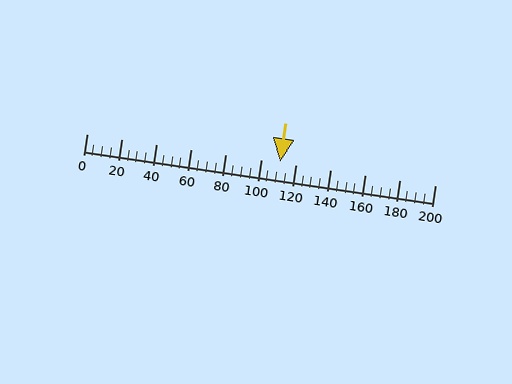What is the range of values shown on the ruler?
The ruler shows values from 0 to 200.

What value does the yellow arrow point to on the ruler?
The yellow arrow points to approximately 111.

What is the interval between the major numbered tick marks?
The major tick marks are spaced 20 units apart.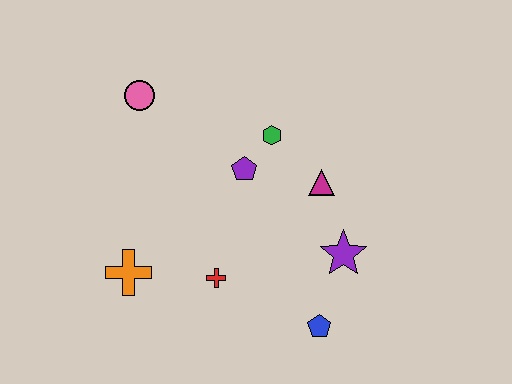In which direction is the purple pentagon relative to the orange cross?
The purple pentagon is to the right of the orange cross.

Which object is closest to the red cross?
The orange cross is closest to the red cross.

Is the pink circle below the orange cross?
No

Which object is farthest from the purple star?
The pink circle is farthest from the purple star.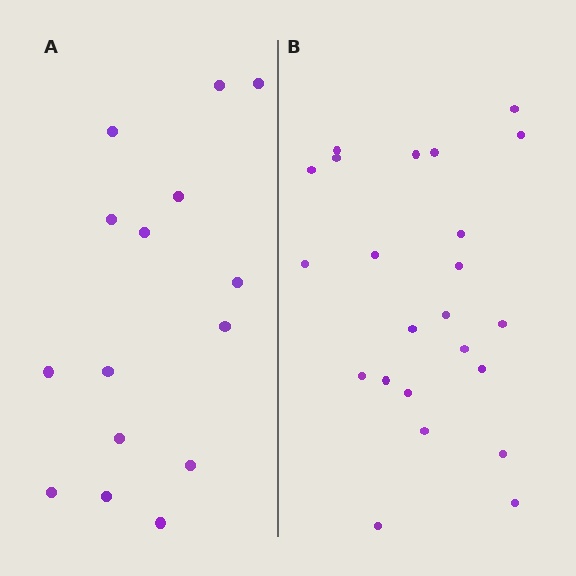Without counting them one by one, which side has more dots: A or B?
Region B (the right region) has more dots.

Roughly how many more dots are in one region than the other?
Region B has roughly 8 or so more dots than region A.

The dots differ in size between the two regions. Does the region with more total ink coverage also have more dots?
No. Region A has more total ink coverage because its dots are larger, but region B actually contains more individual dots. Total area can be misleading — the number of items is what matters here.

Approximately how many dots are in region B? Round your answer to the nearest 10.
About 20 dots. (The exact count is 23, which rounds to 20.)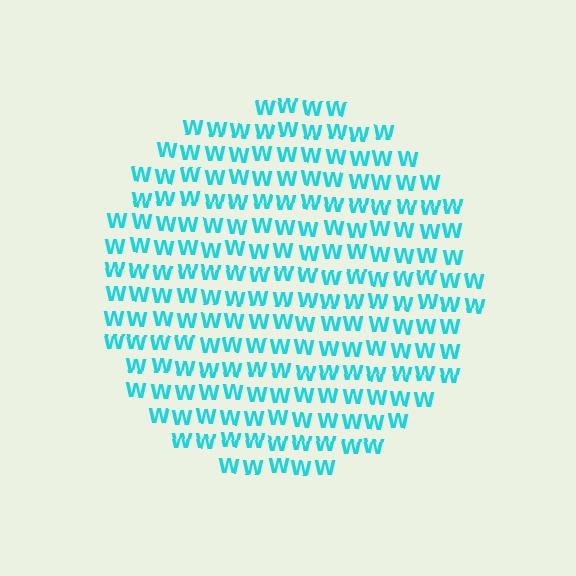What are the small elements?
The small elements are letter W's.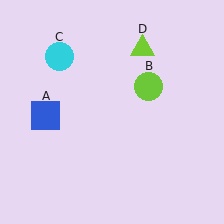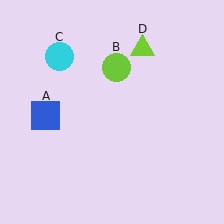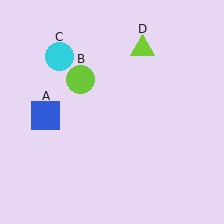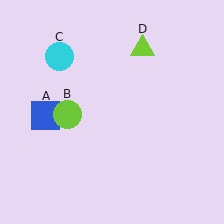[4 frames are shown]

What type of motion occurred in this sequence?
The lime circle (object B) rotated counterclockwise around the center of the scene.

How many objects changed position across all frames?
1 object changed position: lime circle (object B).